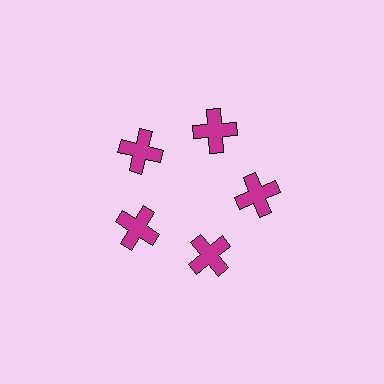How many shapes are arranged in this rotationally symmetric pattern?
There are 5 shapes, arranged in 5 groups of 1.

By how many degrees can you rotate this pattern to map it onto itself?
The pattern maps onto itself every 72 degrees of rotation.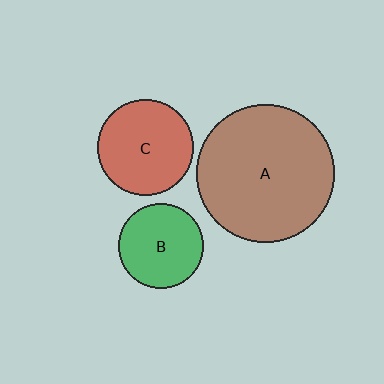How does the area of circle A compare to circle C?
Approximately 2.0 times.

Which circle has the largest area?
Circle A (brown).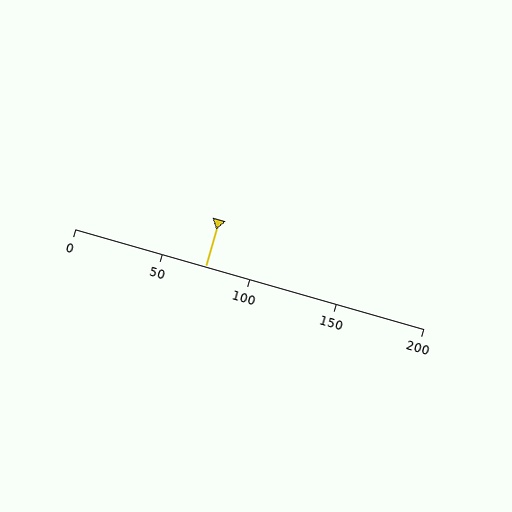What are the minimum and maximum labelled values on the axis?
The axis runs from 0 to 200.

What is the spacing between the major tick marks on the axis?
The major ticks are spaced 50 apart.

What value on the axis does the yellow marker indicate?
The marker indicates approximately 75.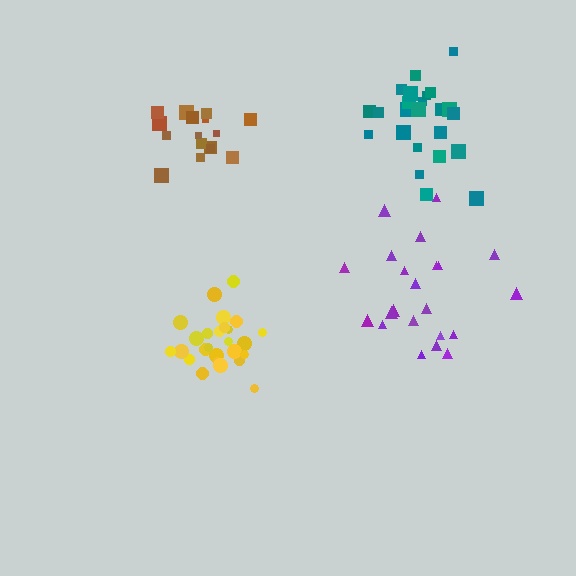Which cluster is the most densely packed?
Yellow.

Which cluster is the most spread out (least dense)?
Purple.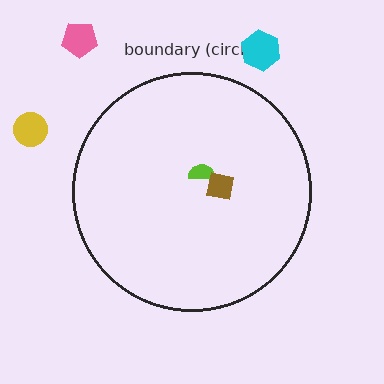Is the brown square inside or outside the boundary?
Inside.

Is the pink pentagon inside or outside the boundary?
Outside.